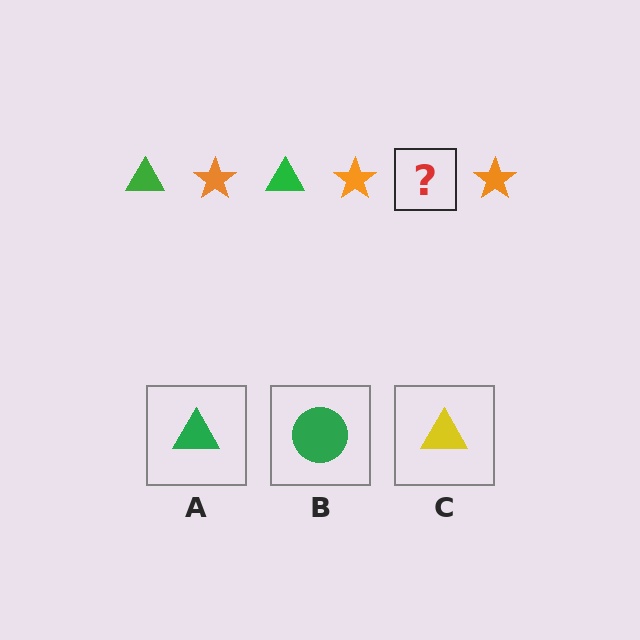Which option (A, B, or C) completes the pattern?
A.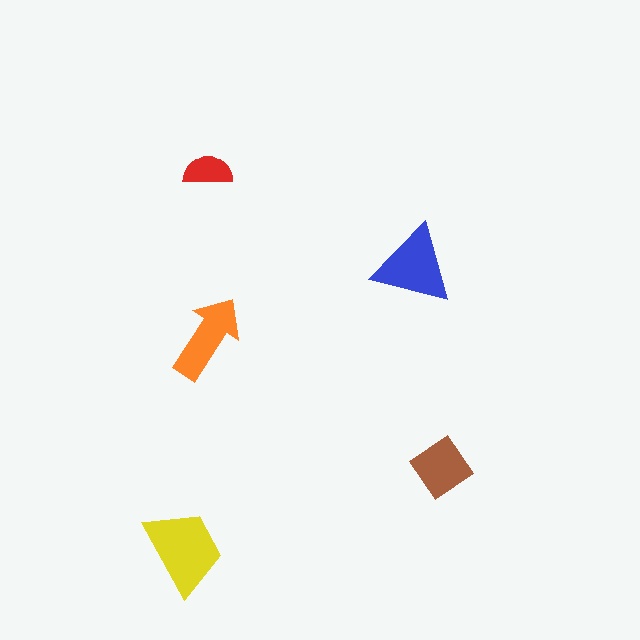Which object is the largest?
The yellow trapezoid.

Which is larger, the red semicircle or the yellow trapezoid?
The yellow trapezoid.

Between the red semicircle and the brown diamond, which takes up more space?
The brown diamond.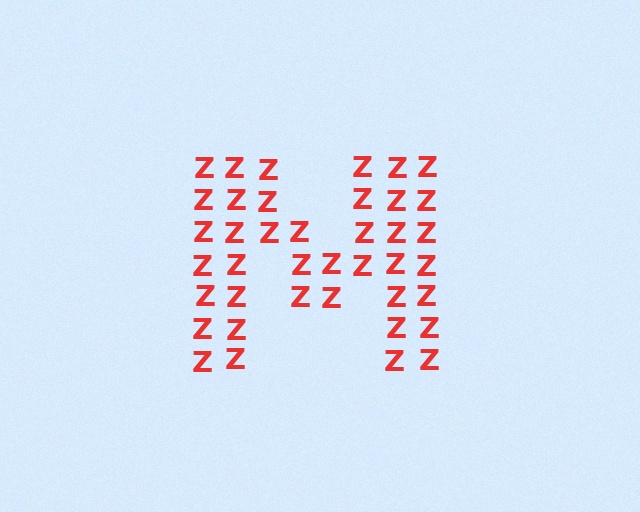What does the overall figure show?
The overall figure shows the letter M.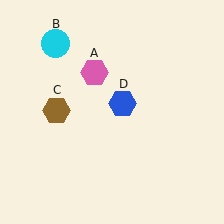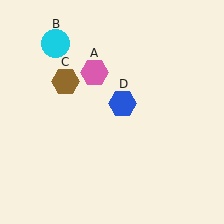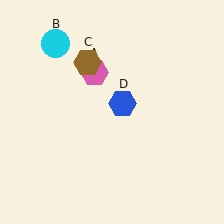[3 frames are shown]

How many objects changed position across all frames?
1 object changed position: brown hexagon (object C).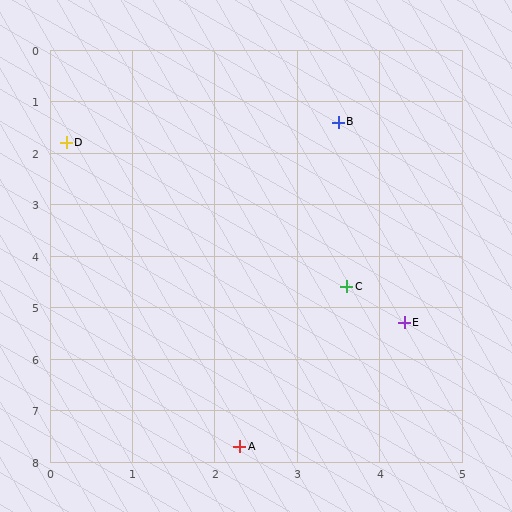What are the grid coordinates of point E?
Point E is at approximately (4.3, 5.3).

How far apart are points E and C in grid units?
Points E and C are about 1.0 grid units apart.